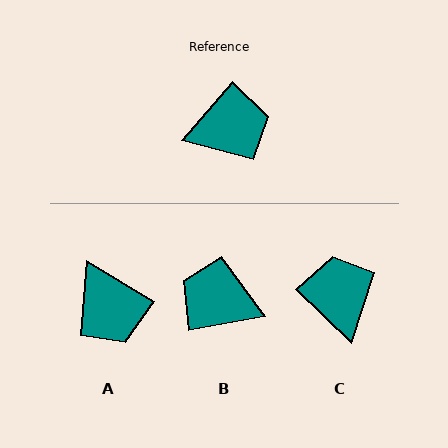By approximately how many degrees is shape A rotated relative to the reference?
Approximately 80 degrees clockwise.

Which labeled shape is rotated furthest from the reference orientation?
B, about 141 degrees away.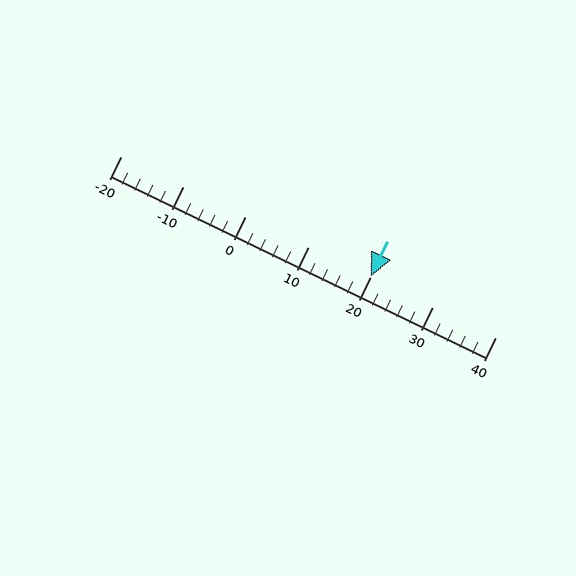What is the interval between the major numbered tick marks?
The major tick marks are spaced 10 units apart.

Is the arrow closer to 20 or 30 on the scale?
The arrow is closer to 20.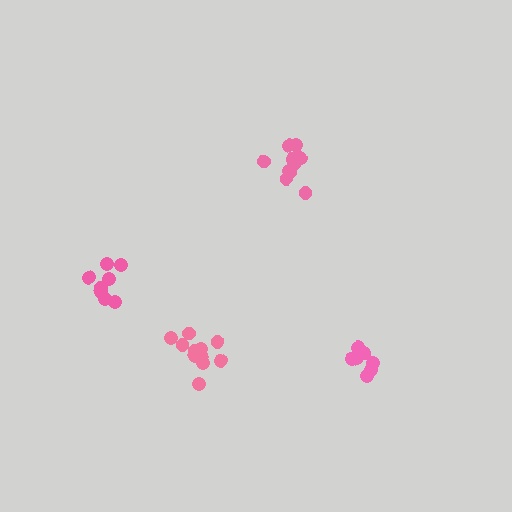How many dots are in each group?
Group 1: 8 dots, Group 2: 11 dots, Group 3: 11 dots, Group 4: 7 dots (37 total).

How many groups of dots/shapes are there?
There are 4 groups.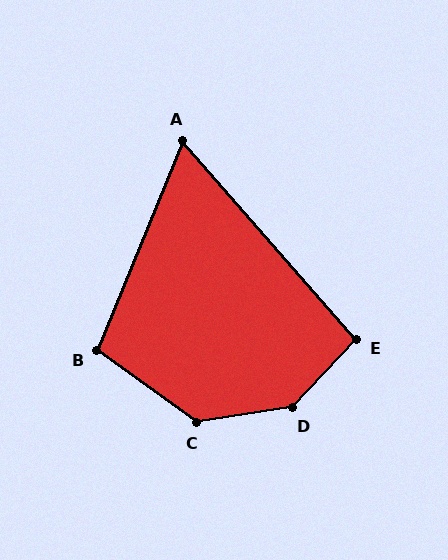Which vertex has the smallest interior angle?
A, at approximately 63 degrees.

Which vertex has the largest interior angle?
D, at approximately 142 degrees.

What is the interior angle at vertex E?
Approximately 96 degrees (obtuse).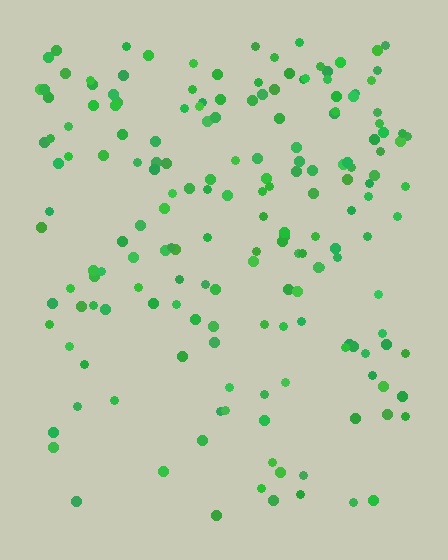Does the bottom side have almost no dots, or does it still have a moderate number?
Still a moderate number, just noticeably fewer than the top.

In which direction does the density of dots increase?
From bottom to top, with the top side densest.